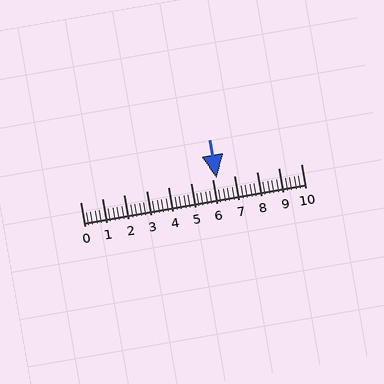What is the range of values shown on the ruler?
The ruler shows values from 0 to 10.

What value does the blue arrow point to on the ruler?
The blue arrow points to approximately 6.2.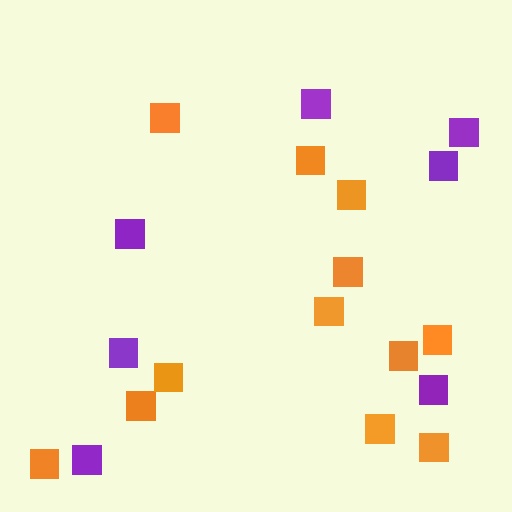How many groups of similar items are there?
There are 2 groups: one group of orange squares (12) and one group of purple squares (7).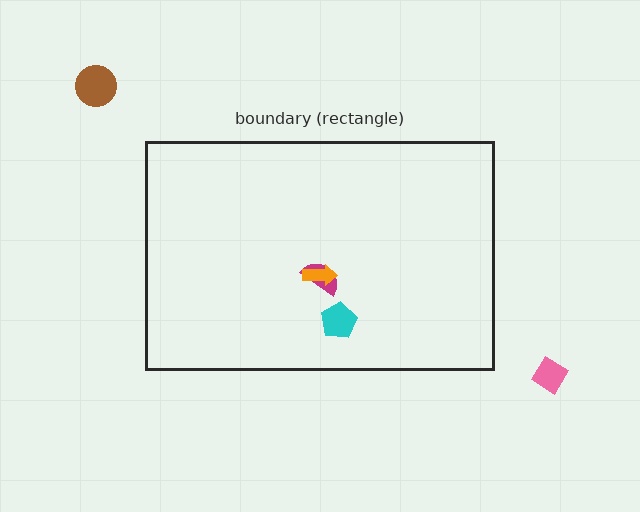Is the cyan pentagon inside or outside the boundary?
Inside.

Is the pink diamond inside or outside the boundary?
Outside.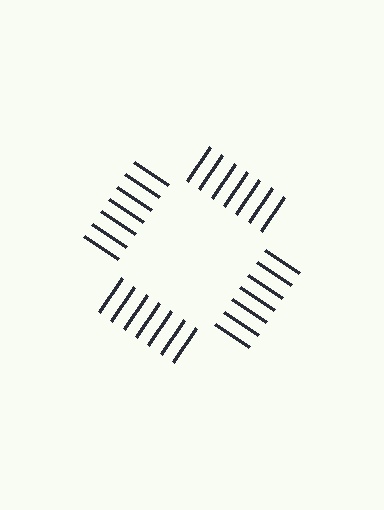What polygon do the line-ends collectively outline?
An illusory square — the line segments terminate on its edges but no continuous stroke is drawn.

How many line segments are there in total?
28 — 7 along each of the 4 edges.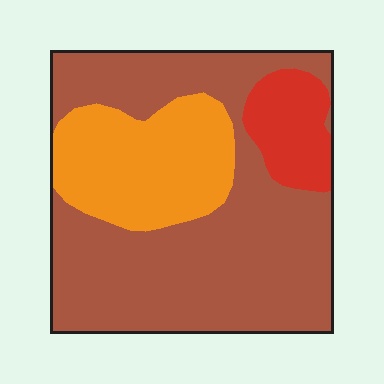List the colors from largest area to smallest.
From largest to smallest: brown, orange, red.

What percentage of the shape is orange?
Orange takes up about one quarter (1/4) of the shape.